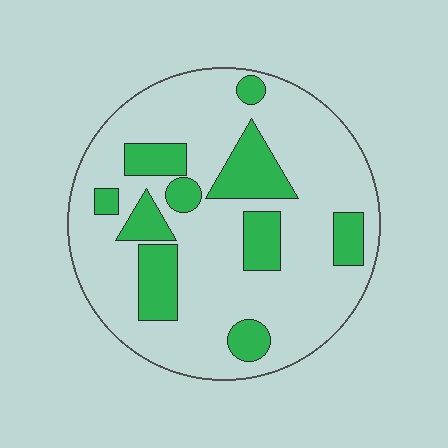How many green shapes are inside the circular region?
10.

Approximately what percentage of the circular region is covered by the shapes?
Approximately 25%.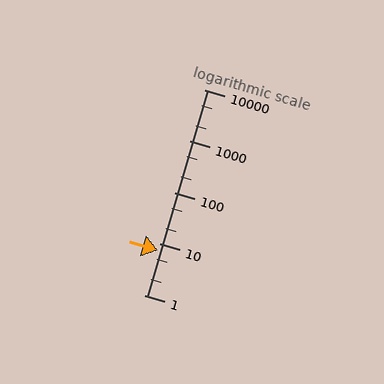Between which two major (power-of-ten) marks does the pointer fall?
The pointer is between 1 and 10.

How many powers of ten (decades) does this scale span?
The scale spans 4 decades, from 1 to 10000.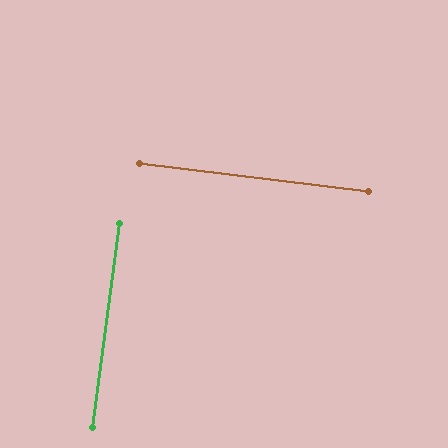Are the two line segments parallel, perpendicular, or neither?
Perpendicular — they meet at approximately 89°.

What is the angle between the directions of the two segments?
Approximately 89 degrees.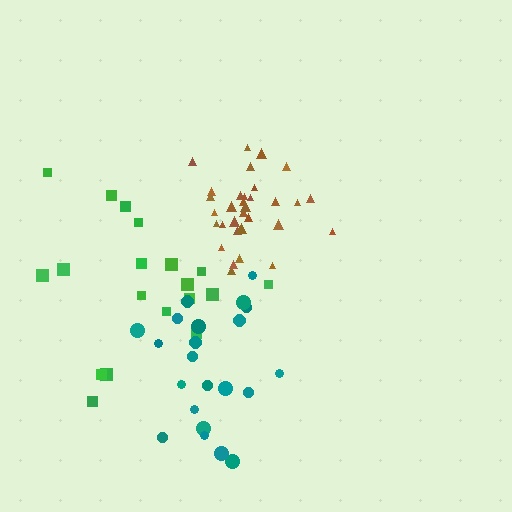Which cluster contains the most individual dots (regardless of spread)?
Brown (32).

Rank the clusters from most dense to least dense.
brown, teal, green.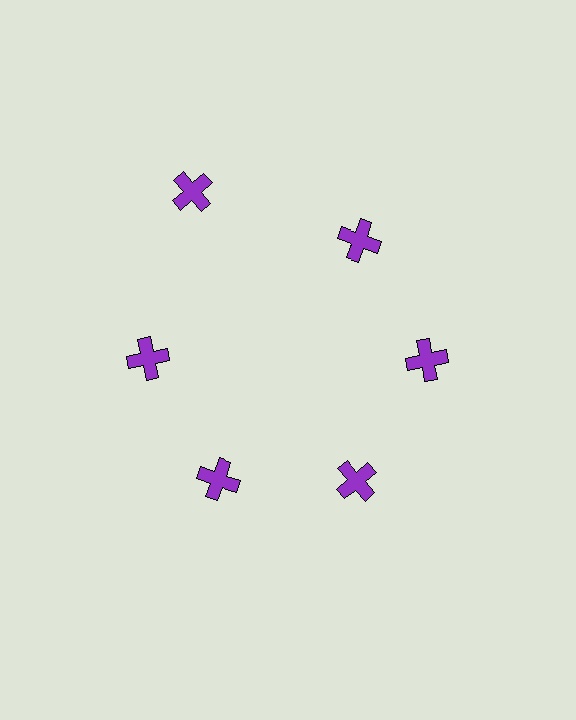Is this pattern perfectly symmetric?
No. The 6 purple crosses are arranged in a ring, but one element near the 11 o'clock position is pushed outward from the center, breaking the 6-fold rotational symmetry.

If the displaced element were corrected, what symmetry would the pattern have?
It would have 6-fold rotational symmetry — the pattern would map onto itself every 60 degrees.